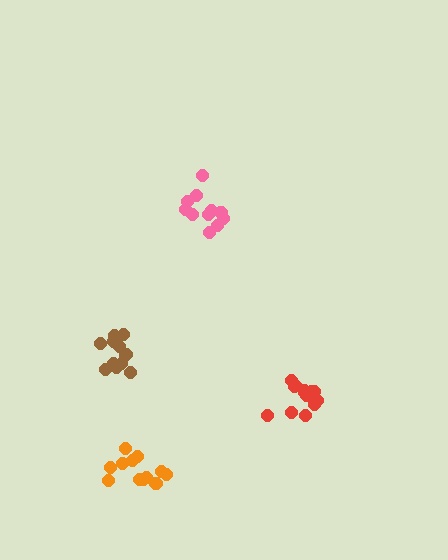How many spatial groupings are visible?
There are 4 spatial groupings.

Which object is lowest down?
The orange cluster is bottommost.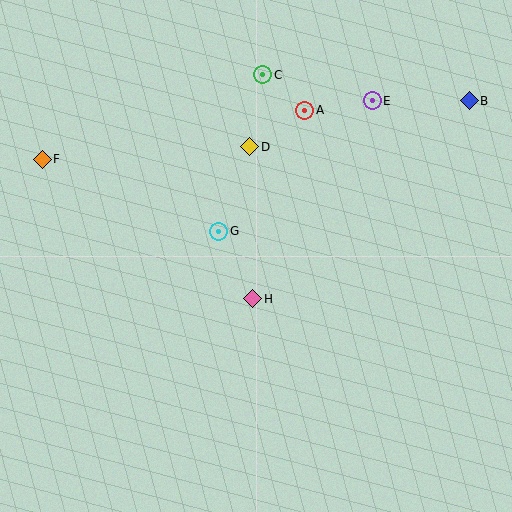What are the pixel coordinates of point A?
Point A is at (305, 110).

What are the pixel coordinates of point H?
Point H is at (253, 299).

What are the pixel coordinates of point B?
Point B is at (469, 101).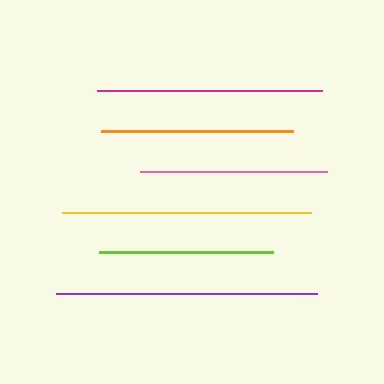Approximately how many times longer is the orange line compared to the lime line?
The orange line is approximately 1.1 times the length of the lime line.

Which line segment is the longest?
The purple line is the longest at approximately 261 pixels.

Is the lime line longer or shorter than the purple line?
The purple line is longer than the lime line.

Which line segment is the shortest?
The lime line is the shortest at approximately 173 pixels.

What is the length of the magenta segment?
The magenta segment is approximately 225 pixels long.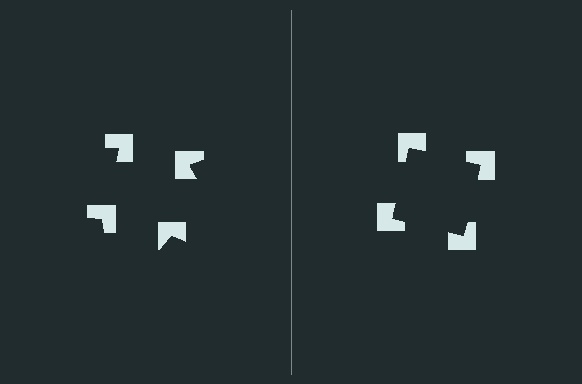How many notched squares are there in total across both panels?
8 — 4 on each side.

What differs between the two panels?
The notched squares are positioned identically on both sides; only the wedge orientations differ. On the right they align to a square; on the left they are misaligned.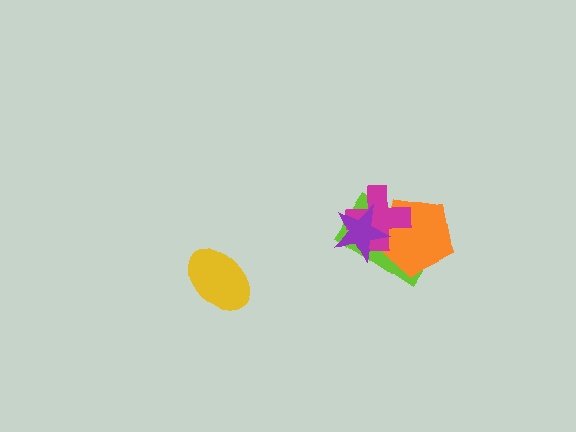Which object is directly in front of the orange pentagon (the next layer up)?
The magenta cross is directly in front of the orange pentagon.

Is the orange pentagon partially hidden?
Yes, it is partially covered by another shape.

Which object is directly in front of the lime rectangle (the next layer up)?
The orange pentagon is directly in front of the lime rectangle.